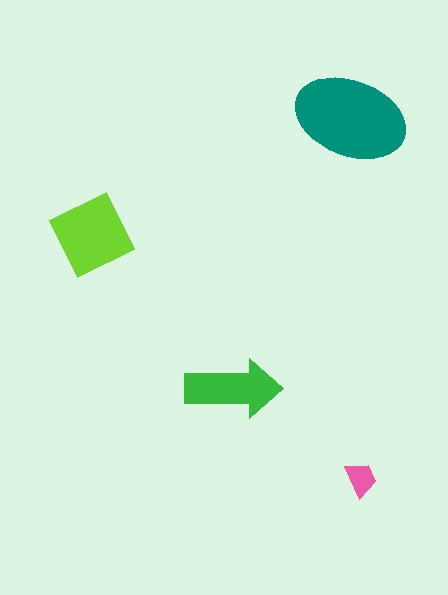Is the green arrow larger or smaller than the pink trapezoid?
Larger.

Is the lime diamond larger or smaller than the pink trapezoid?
Larger.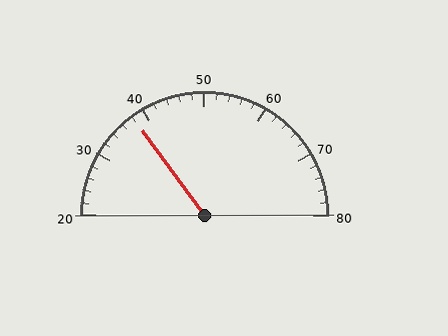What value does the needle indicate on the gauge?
The needle indicates approximately 38.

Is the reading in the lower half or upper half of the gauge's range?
The reading is in the lower half of the range (20 to 80).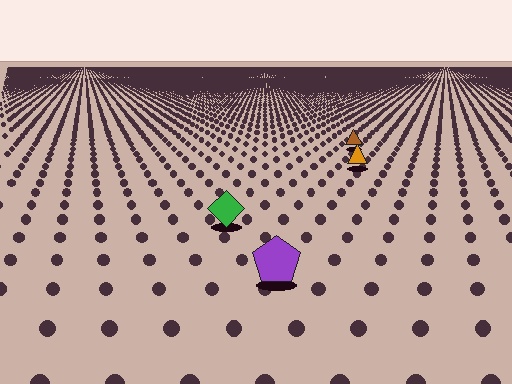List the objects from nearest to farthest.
From nearest to farthest: the purple pentagon, the green diamond, the orange triangle, the brown triangle.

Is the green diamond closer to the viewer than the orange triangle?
Yes. The green diamond is closer — you can tell from the texture gradient: the ground texture is coarser near it.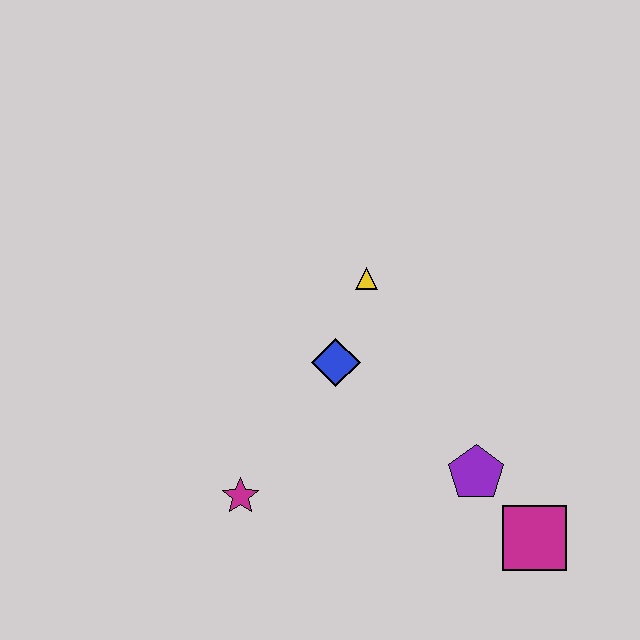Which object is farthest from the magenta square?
The yellow triangle is farthest from the magenta square.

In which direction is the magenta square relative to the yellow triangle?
The magenta square is below the yellow triangle.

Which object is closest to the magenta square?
The purple pentagon is closest to the magenta square.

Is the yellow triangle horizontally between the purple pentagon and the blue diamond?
Yes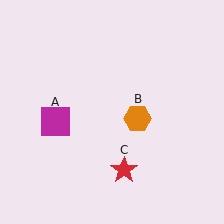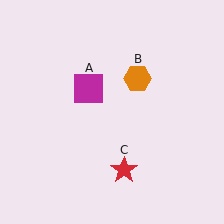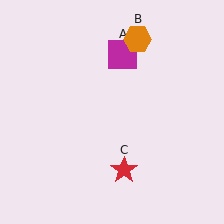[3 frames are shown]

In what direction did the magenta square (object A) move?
The magenta square (object A) moved up and to the right.